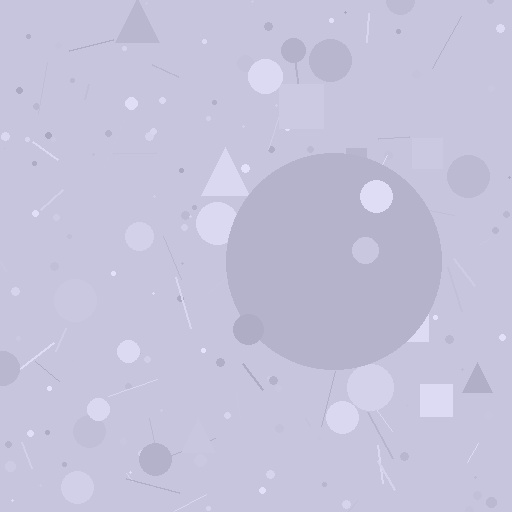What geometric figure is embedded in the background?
A circle is embedded in the background.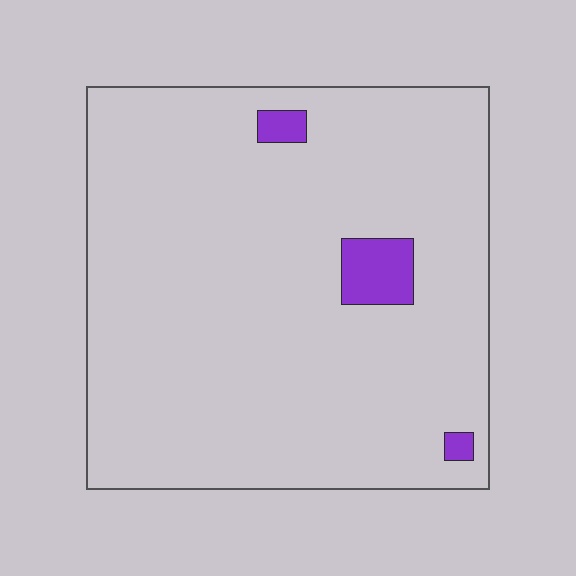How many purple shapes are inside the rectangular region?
3.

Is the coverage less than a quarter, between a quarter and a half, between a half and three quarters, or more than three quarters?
Less than a quarter.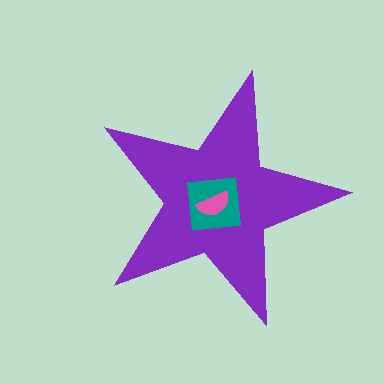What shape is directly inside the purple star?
The teal square.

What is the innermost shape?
The pink semicircle.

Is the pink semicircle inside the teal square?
Yes.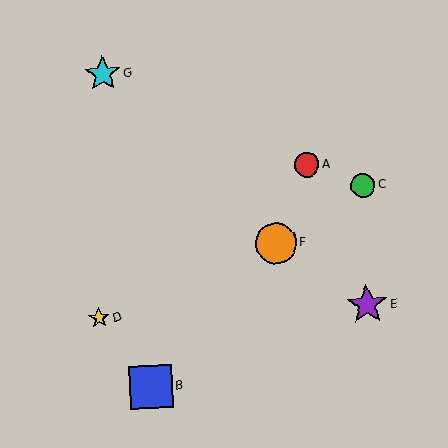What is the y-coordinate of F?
Object F is at y≈244.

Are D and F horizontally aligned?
No, D is at y≈318 and F is at y≈244.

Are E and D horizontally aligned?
Yes, both are at y≈305.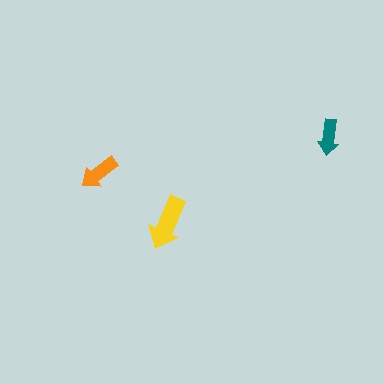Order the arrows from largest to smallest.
the yellow one, the orange one, the teal one.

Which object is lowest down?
The yellow arrow is bottommost.